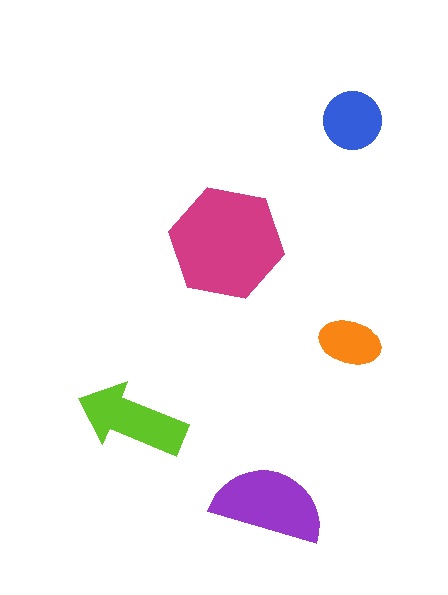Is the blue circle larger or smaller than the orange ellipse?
Larger.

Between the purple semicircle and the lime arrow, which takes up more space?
The purple semicircle.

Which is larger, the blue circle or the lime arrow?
The lime arrow.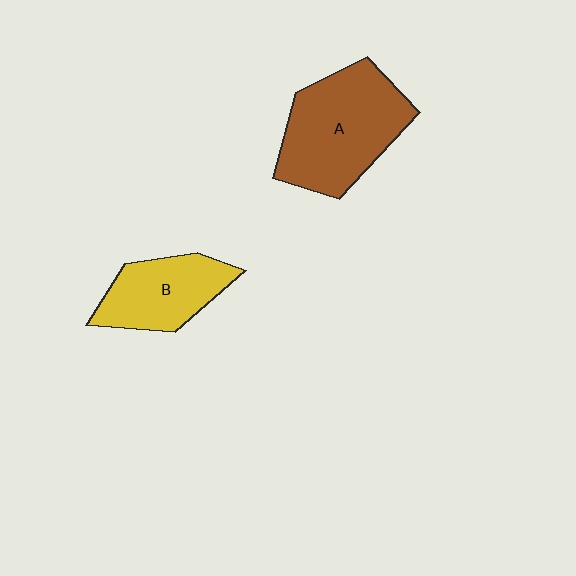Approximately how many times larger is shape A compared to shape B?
Approximately 1.6 times.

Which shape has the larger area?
Shape A (brown).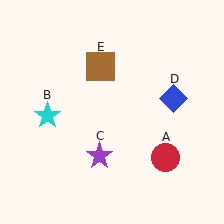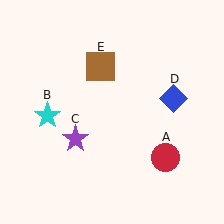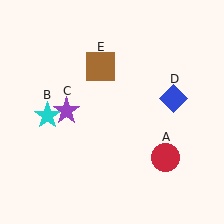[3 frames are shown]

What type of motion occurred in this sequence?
The purple star (object C) rotated clockwise around the center of the scene.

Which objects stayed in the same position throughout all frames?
Red circle (object A) and cyan star (object B) and blue diamond (object D) and brown square (object E) remained stationary.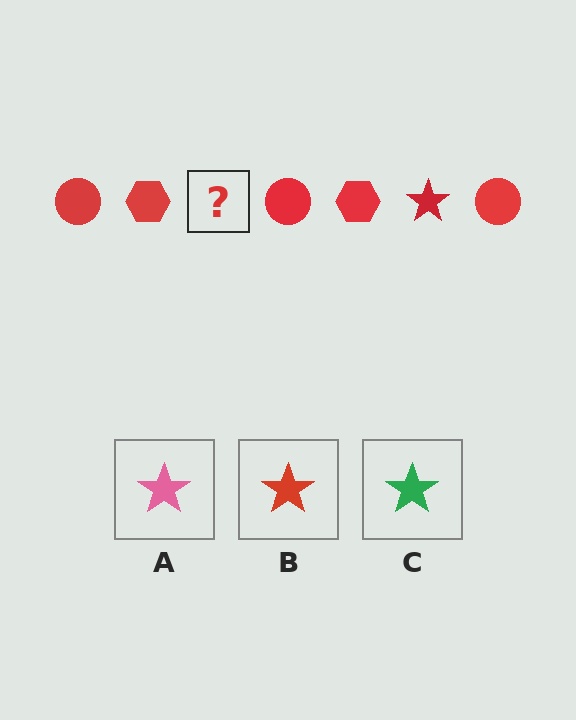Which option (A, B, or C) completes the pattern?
B.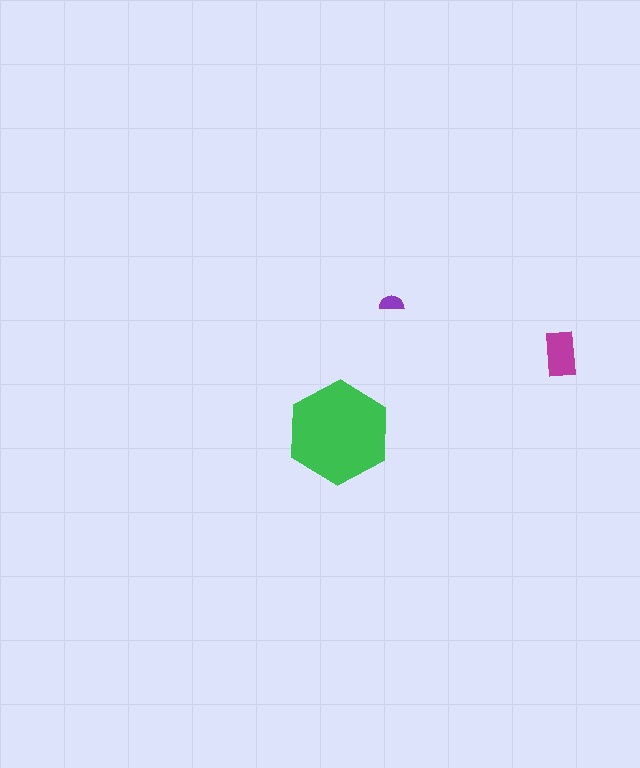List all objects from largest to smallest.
The green hexagon, the magenta rectangle, the purple semicircle.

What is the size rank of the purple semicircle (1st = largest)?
3rd.